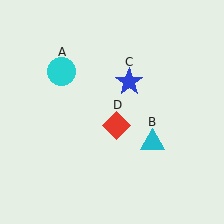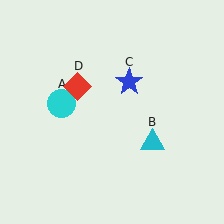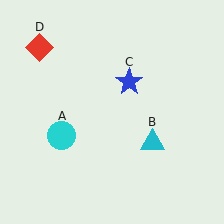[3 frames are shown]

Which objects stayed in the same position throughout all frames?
Cyan triangle (object B) and blue star (object C) remained stationary.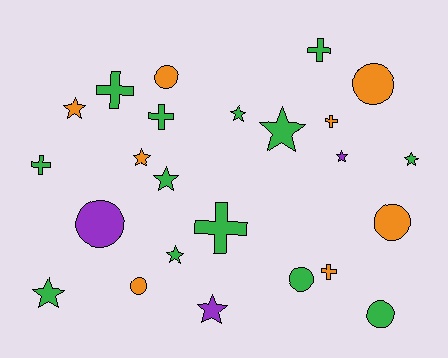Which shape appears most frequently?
Star, with 10 objects.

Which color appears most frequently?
Green, with 13 objects.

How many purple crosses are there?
There are no purple crosses.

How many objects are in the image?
There are 24 objects.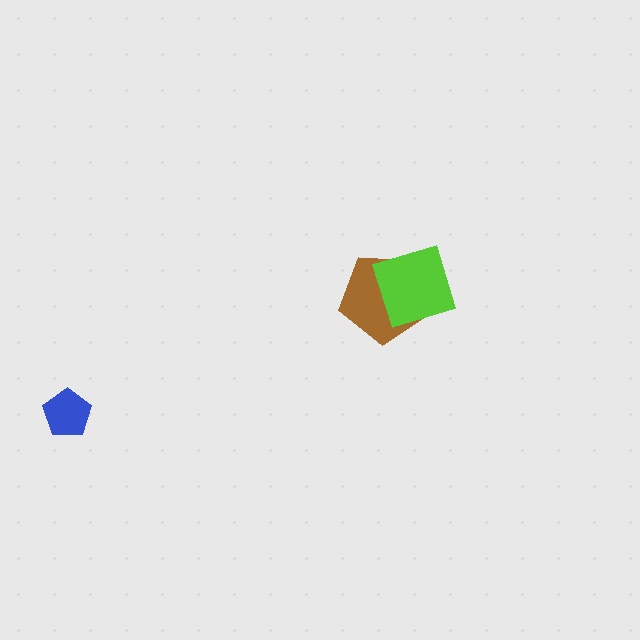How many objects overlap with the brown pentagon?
1 object overlaps with the brown pentagon.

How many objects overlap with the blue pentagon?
0 objects overlap with the blue pentagon.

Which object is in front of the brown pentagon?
The lime square is in front of the brown pentagon.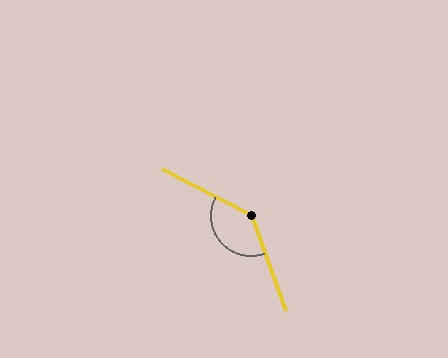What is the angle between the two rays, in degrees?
Approximately 137 degrees.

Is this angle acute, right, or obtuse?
It is obtuse.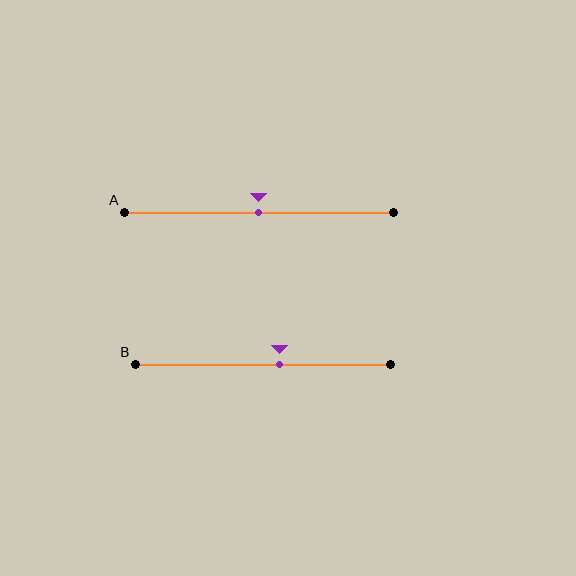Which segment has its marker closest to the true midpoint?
Segment A has its marker closest to the true midpoint.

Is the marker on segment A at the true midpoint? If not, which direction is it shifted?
Yes, the marker on segment A is at the true midpoint.